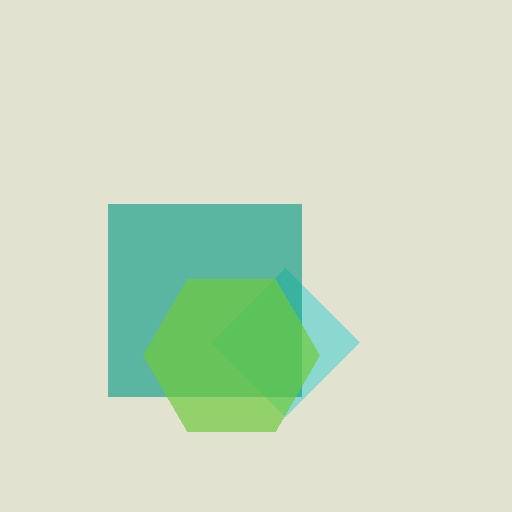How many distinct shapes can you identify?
There are 3 distinct shapes: a cyan diamond, a teal square, a lime hexagon.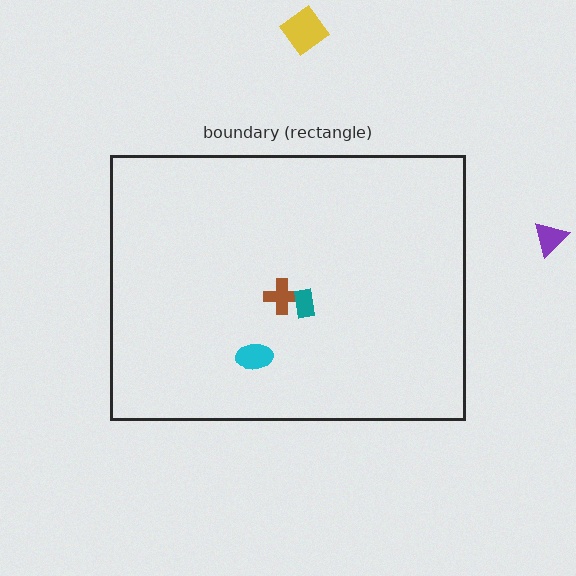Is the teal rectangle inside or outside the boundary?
Inside.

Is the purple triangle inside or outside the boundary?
Outside.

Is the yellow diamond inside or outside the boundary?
Outside.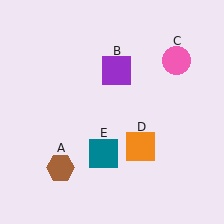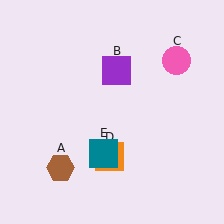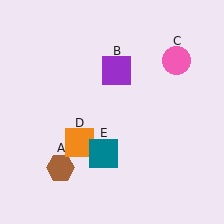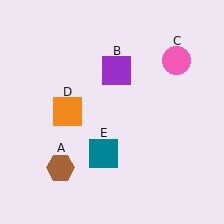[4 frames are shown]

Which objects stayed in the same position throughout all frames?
Brown hexagon (object A) and purple square (object B) and pink circle (object C) and teal square (object E) remained stationary.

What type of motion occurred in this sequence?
The orange square (object D) rotated clockwise around the center of the scene.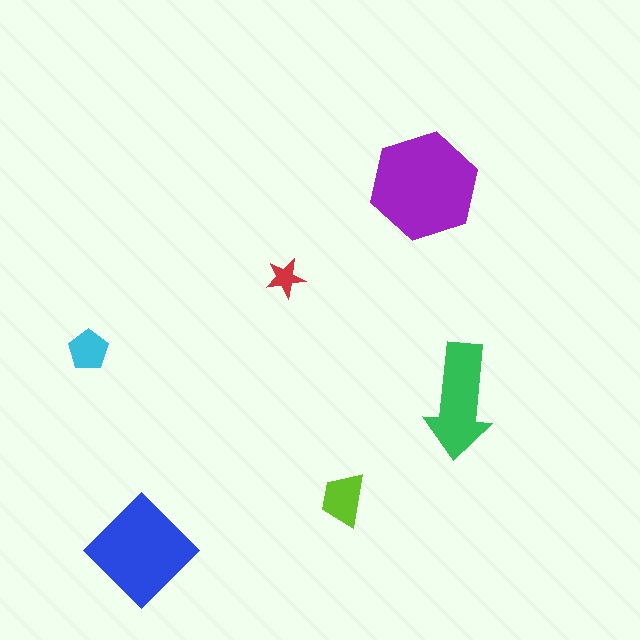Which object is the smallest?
The red star.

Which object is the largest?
The purple hexagon.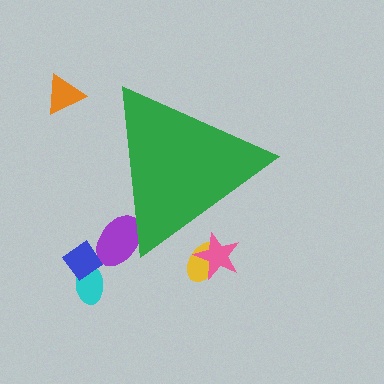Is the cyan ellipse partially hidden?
No, the cyan ellipse is fully visible.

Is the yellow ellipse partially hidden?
Yes, the yellow ellipse is partially hidden behind the green triangle.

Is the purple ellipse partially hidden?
Yes, the purple ellipse is partially hidden behind the green triangle.